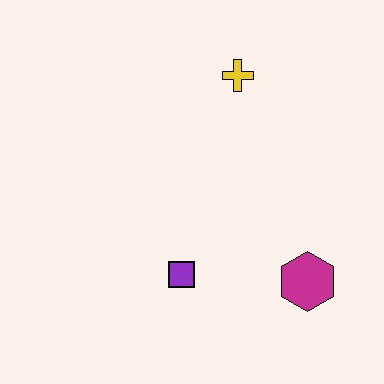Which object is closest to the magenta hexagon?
The purple square is closest to the magenta hexagon.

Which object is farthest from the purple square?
The yellow cross is farthest from the purple square.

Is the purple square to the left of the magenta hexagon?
Yes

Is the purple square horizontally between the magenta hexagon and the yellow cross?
No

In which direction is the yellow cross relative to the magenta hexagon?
The yellow cross is above the magenta hexagon.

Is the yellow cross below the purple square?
No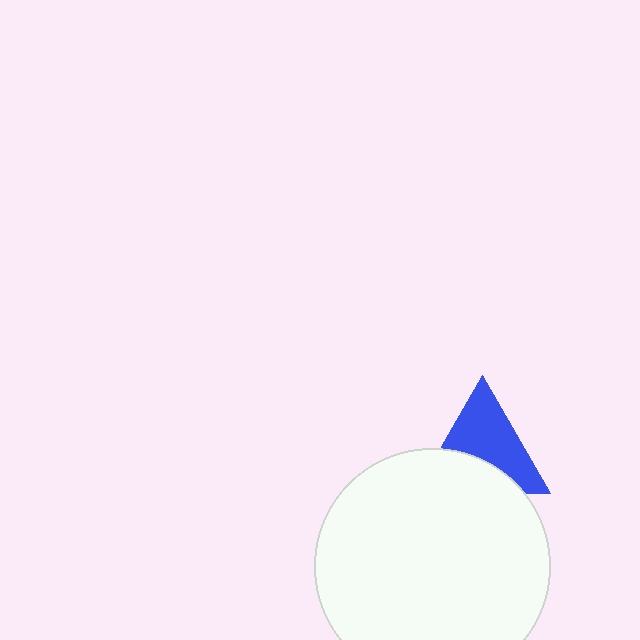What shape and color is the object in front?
The object in front is a white circle.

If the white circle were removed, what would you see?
You would see the complete blue triangle.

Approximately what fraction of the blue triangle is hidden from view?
Roughly 39% of the blue triangle is hidden behind the white circle.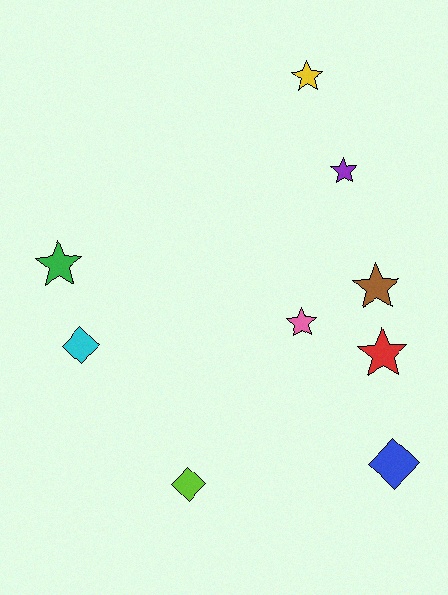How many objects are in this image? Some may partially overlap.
There are 9 objects.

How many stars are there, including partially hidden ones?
There are 6 stars.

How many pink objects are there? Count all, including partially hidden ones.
There is 1 pink object.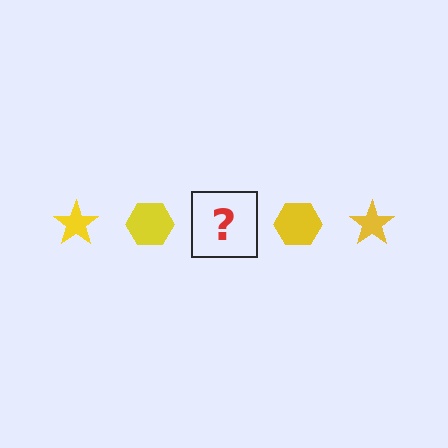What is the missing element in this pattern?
The missing element is a yellow star.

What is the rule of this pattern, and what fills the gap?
The rule is that the pattern cycles through star, hexagon shapes in yellow. The gap should be filled with a yellow star.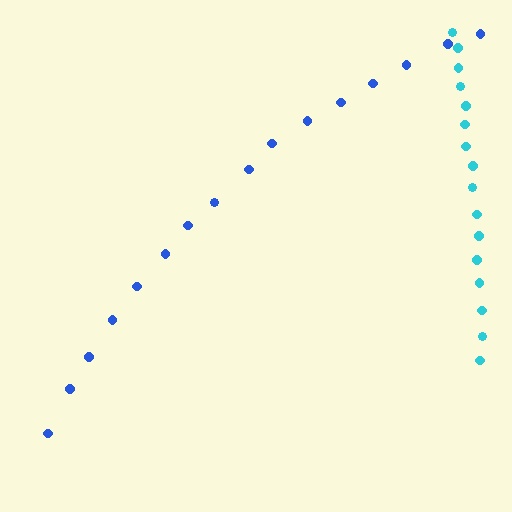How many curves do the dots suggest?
There are 2 distinct paths.